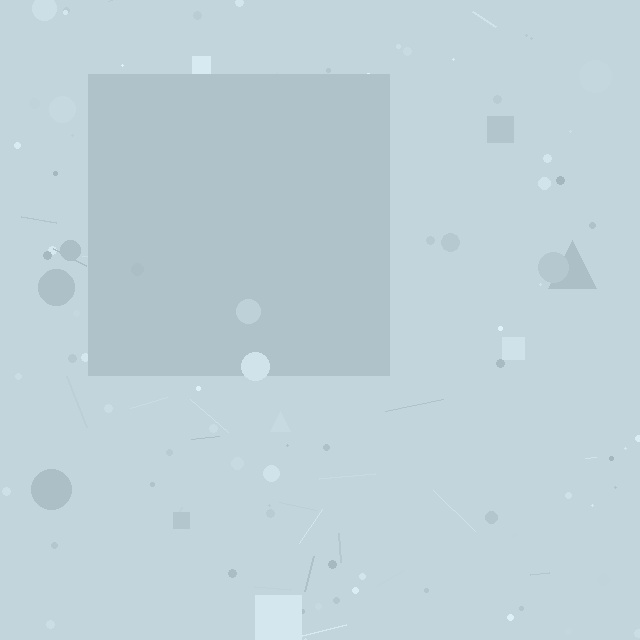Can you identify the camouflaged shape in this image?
The camouflaged shape is a square.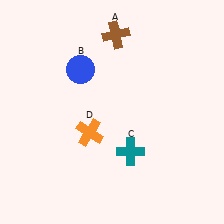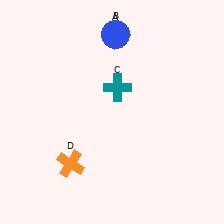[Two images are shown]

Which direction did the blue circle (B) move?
The blue circle (B) moved up.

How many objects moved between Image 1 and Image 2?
3 objects moved between the two images.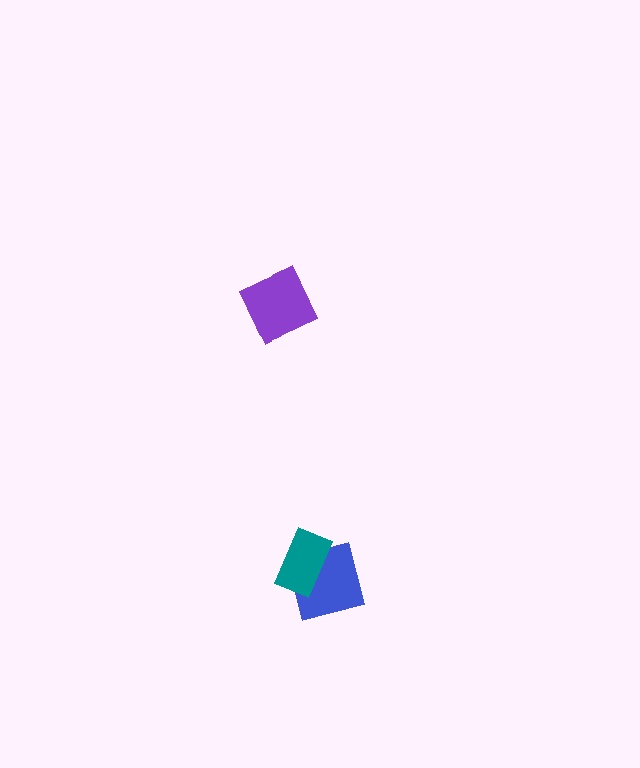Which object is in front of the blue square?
The teal rectangle is in front of the blue square.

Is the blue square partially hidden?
Yes, it is partially covered by another shape.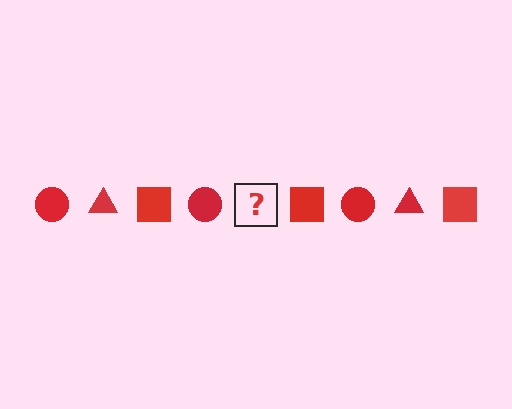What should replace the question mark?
The question mark should be replaced with a red triangle.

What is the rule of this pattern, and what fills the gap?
The rule is that the pattern cycles through circle, triangle, square shapes in red. The gap should be filled with a red triangle.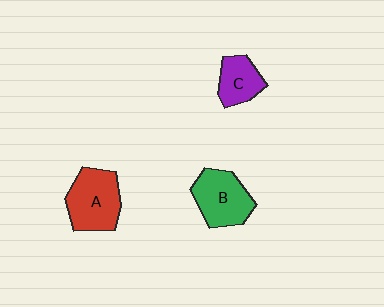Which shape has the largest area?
Shape A (red).